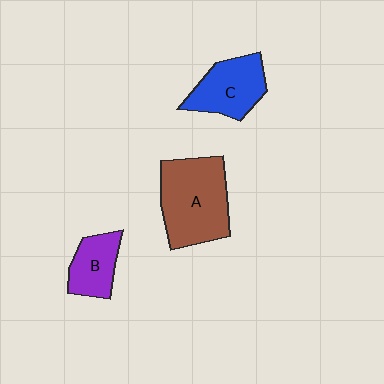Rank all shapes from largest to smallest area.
From largest to smallest: A (brown), C (blue), B (purple).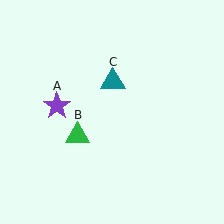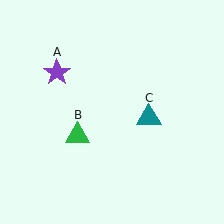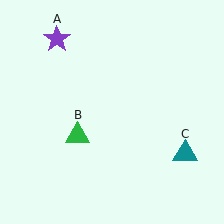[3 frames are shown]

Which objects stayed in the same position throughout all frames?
Green triangle (object B) remained stationary.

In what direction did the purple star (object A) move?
The purple star (object A) moved up.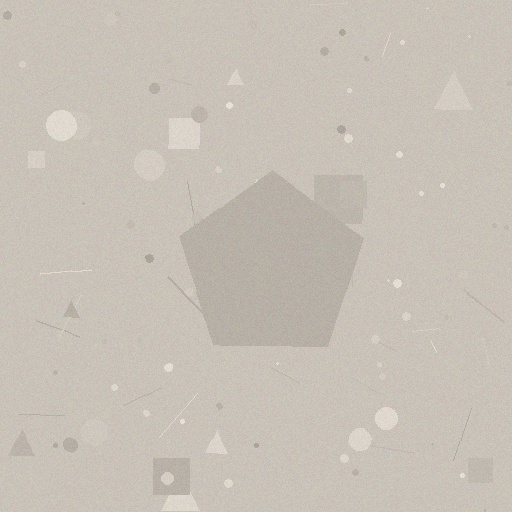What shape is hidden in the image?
A pentagon is hidden in the image.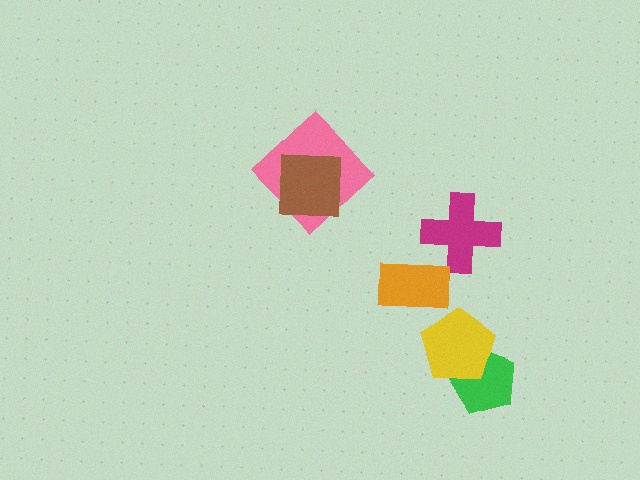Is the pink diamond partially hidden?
Yes, it is partially covered by another shape.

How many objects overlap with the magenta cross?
0 objects overlap with the magenta cross.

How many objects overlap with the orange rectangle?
0 objects overlap with the orange rectangle.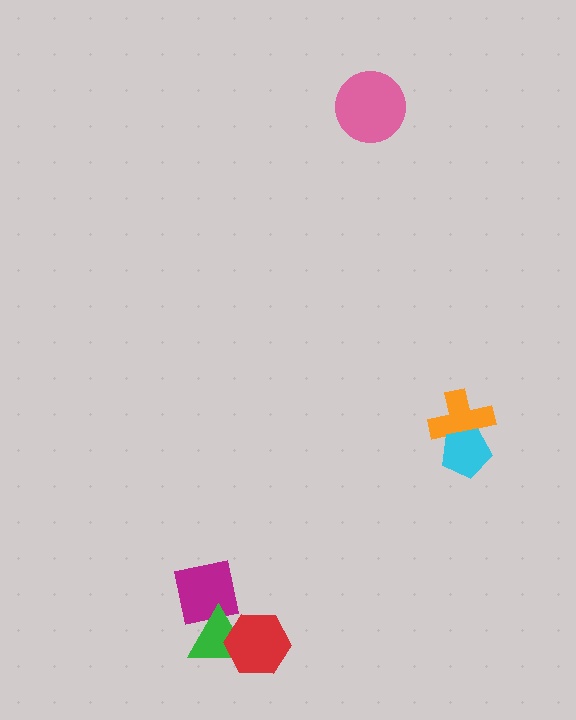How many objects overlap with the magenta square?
1 object overlaps with the magenta square.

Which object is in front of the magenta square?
The green triangle is in front of the magenta square.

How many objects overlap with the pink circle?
0 objects overlap with the pink circle.